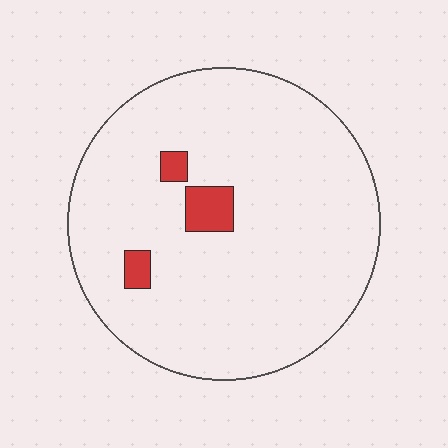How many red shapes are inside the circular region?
3.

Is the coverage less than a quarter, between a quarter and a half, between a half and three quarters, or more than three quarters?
Less than a quarter.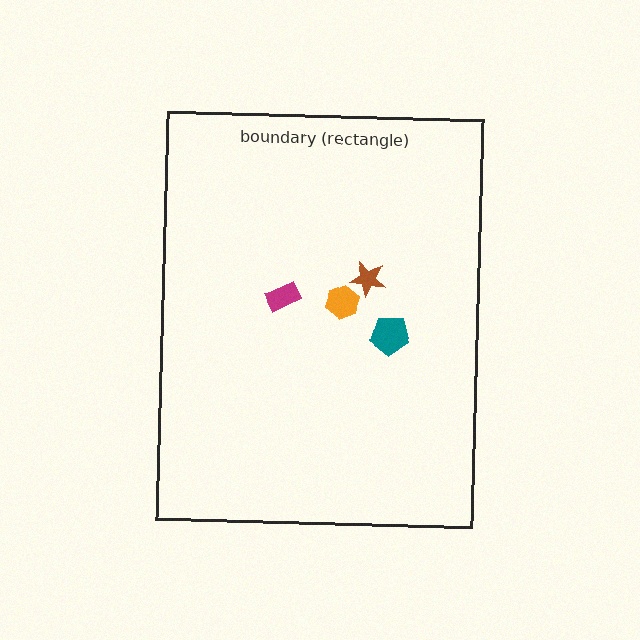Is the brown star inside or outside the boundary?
Inside.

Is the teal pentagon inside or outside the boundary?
Inside.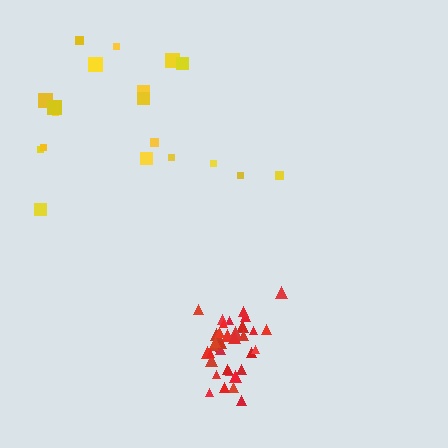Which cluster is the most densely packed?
Red.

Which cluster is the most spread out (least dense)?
Yellow.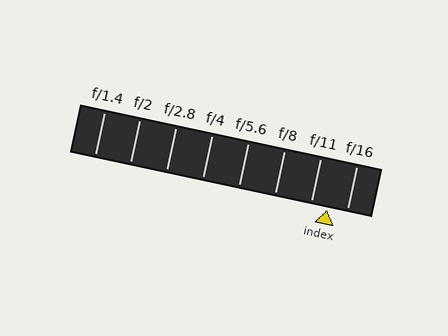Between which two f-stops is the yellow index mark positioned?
The index mark is between f/11 and f/16.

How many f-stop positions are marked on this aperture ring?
There are 8 f-stop positions marked.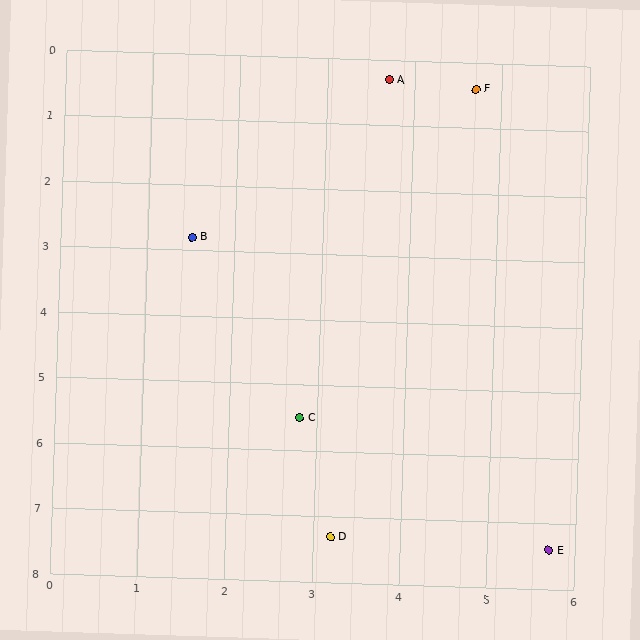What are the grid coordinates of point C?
Point C is at approximately (2.8, 5.5).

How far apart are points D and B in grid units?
Points D and B are about 4.8 grid units apart.